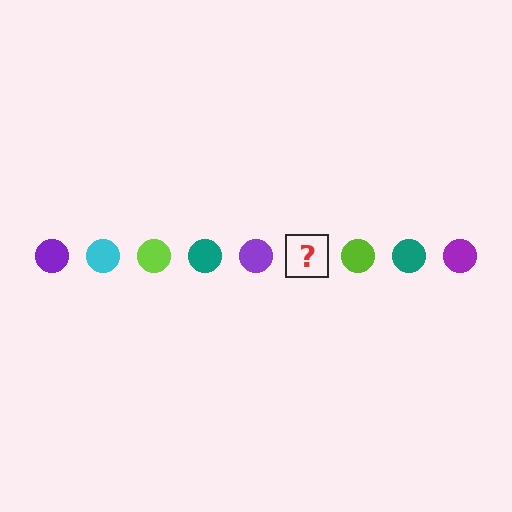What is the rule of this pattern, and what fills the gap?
The rule is that the pattern cycles through purple, cyan, lime, teal circles. The gap should be filled with a cyan circle.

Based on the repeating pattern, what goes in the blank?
The blank should be a cyan circle.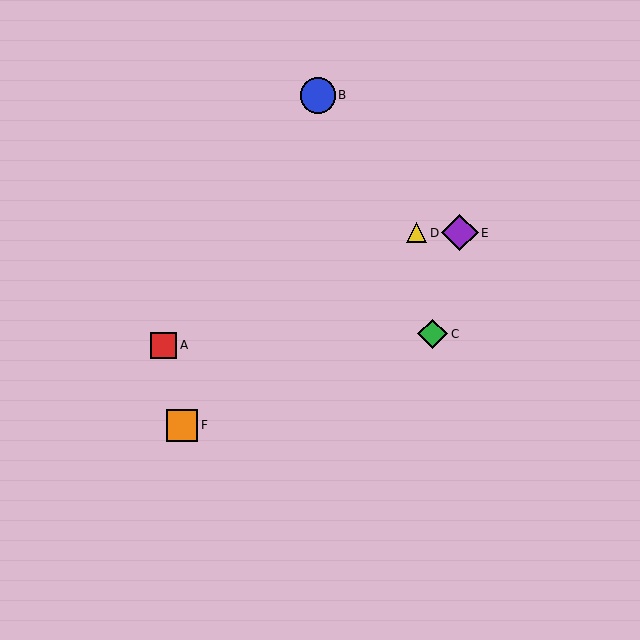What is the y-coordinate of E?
Object E is at y≈233.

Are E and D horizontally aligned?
Yes, both are at y≈233.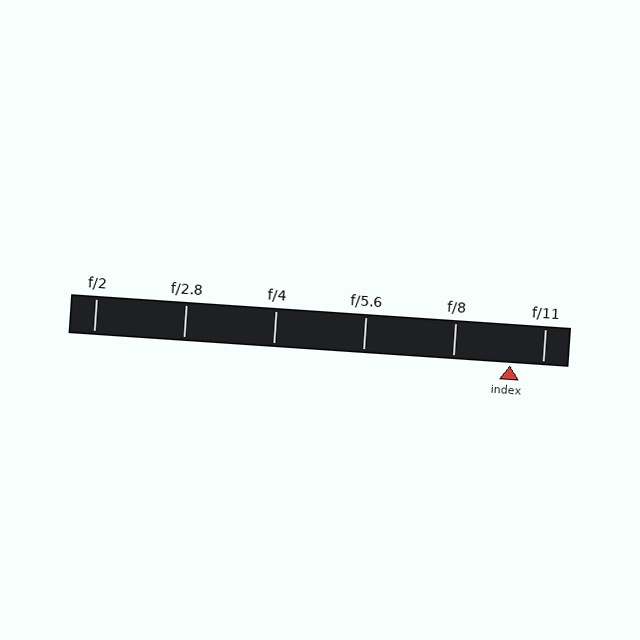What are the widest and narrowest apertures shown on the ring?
The widest aperture shown is f/2 and the narrowest is f/11.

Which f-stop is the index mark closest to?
The index mark is closest to f/11.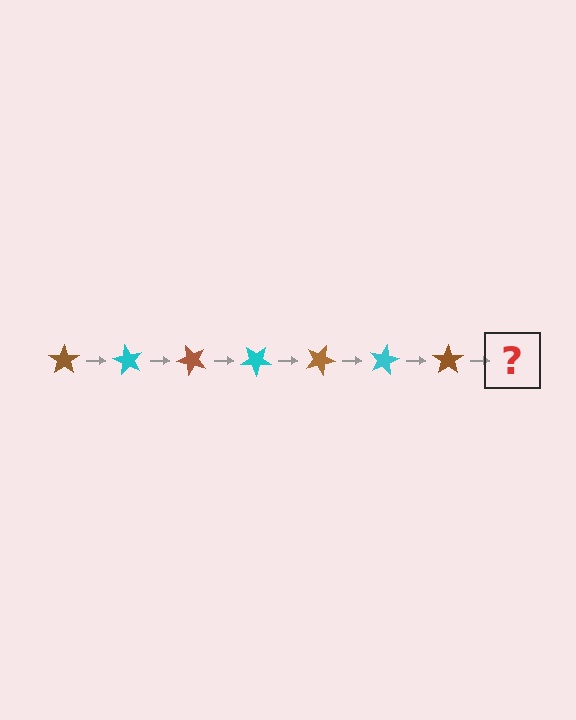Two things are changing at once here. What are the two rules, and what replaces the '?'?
The two rules are that it rotates 60 degrees each step and the color cycles through brown and cyan. The '?' should be a cyan star, rotated 420 degrees from the start.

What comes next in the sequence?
The next element should be a cyan star, rotated 420 degrees from the start.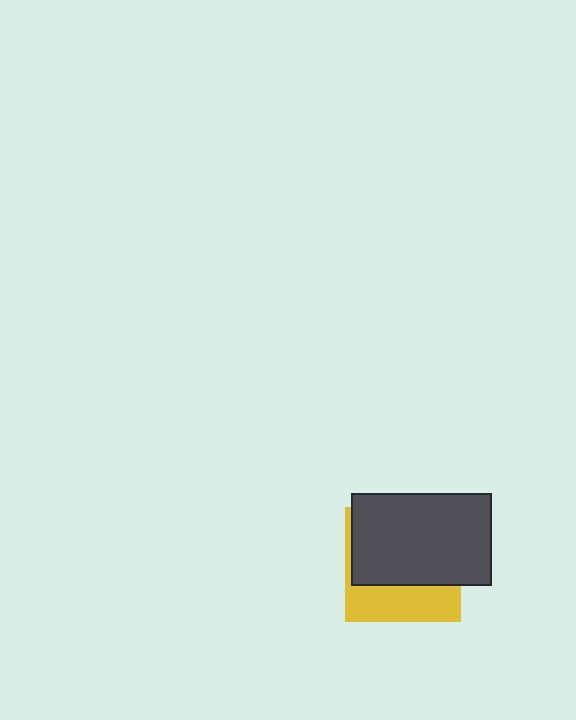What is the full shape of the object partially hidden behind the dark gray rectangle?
The partially hidden object is a yellow square.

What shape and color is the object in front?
The object in front is a dark gray rectangle.